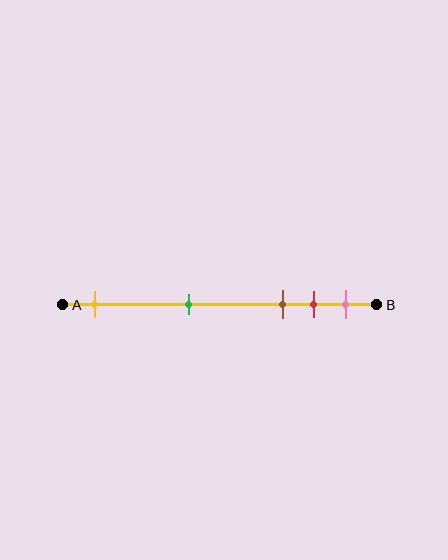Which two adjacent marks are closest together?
The red and pink marks are the closest adjacent pair.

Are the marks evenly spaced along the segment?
No, the marks are not evenly spaced.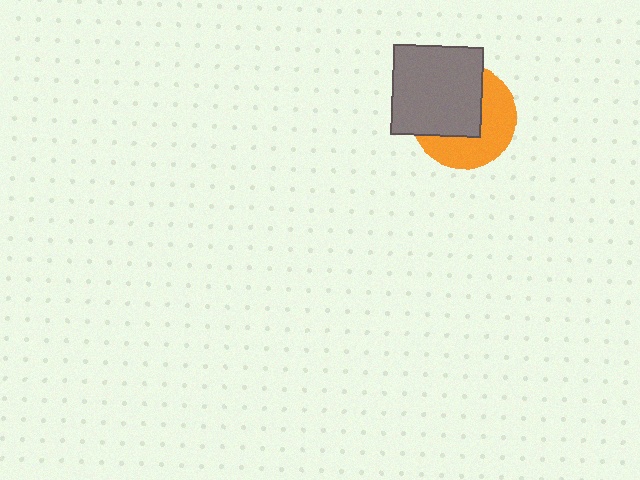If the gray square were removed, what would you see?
You would see the complete orange circle.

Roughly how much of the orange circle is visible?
About half of it is visible (roughly 48%).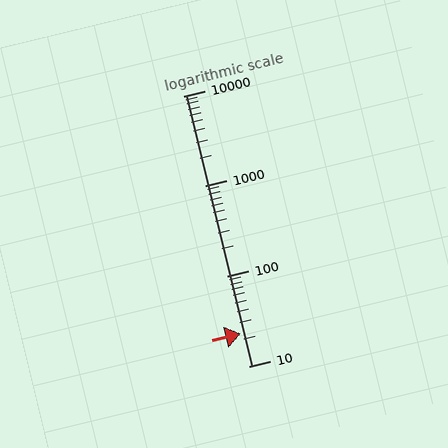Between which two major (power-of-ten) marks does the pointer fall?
The pointer is between 10 and 100.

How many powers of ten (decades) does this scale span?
The scale spans 3 decades, from 10 to 10000.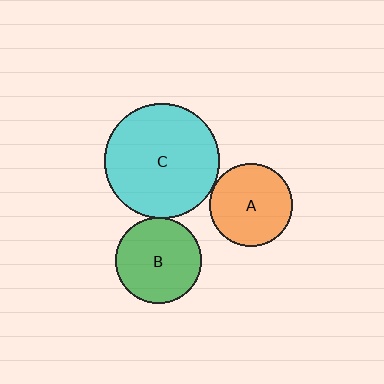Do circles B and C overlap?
Yes.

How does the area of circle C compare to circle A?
Approximately 1.9 times.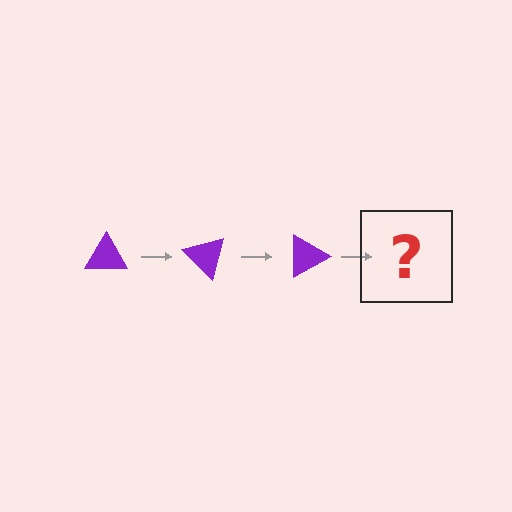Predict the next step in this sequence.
The next step is a purple triangle rotated 135 degrees.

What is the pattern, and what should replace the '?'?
The pattern is that the triangle rotates 45 degrees each step. The '?' should be a purple triangle rotated 135 degrees.